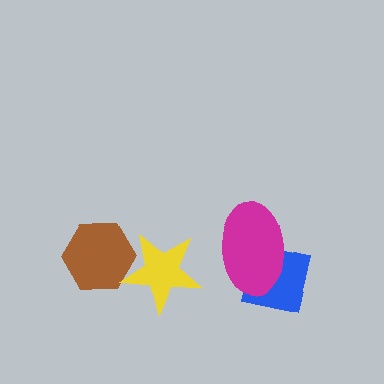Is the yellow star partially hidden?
No, no other shape covers it.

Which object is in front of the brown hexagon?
The yellow star is in front of the brown hexagon.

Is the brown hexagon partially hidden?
Yes, it is partially covered by another shape.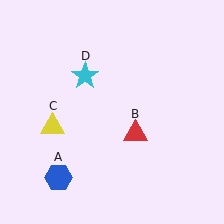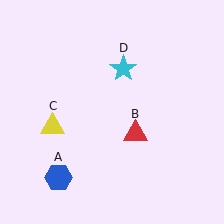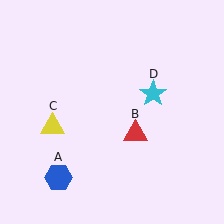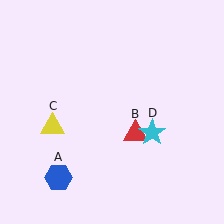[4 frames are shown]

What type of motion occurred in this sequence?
The cyan star (object D) rotated clockwise around the center of the scene.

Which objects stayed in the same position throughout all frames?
Blue hexagon (object A) and red triangle (object B) and yellow triangle (object C) remained stationary.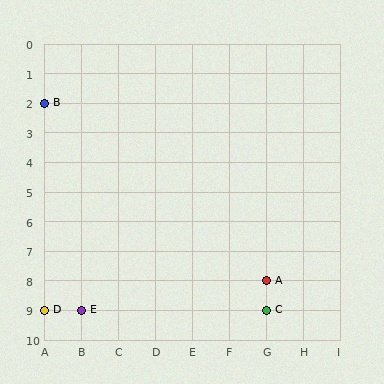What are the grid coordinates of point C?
Point C is at grid coordinates (G, 9).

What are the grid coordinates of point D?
Point D is at grid coordinates (A, 9).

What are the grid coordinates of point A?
Point A is at grid coordinates (G, 8).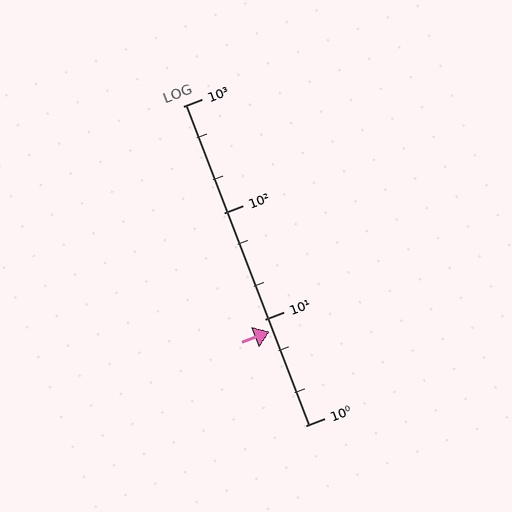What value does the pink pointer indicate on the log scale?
The pointer indicates approximately 7.6.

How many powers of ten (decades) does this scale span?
The scale spans 3 decades, from 1 to 1000.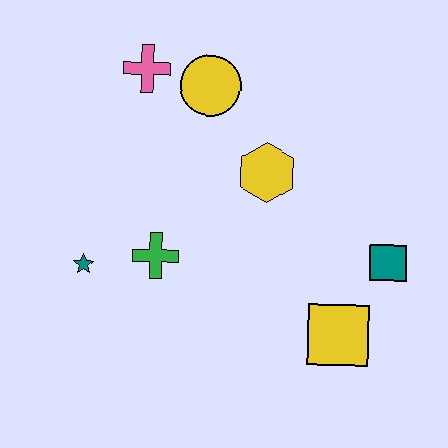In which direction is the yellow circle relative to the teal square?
The yellow circle is to the left of the teal square.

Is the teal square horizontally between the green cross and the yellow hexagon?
No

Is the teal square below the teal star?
No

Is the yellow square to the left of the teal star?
No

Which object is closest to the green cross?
The teal star is closest to the green cross.